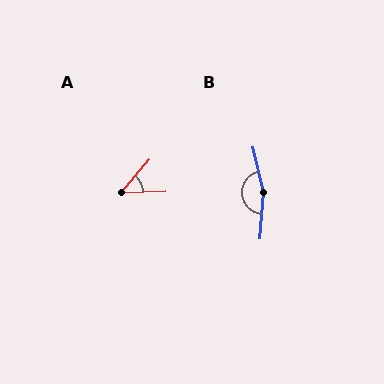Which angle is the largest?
B, at approximately 161 degrees.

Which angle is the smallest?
A, at approximately 47 degrees.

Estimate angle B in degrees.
Approximately 161 degrees.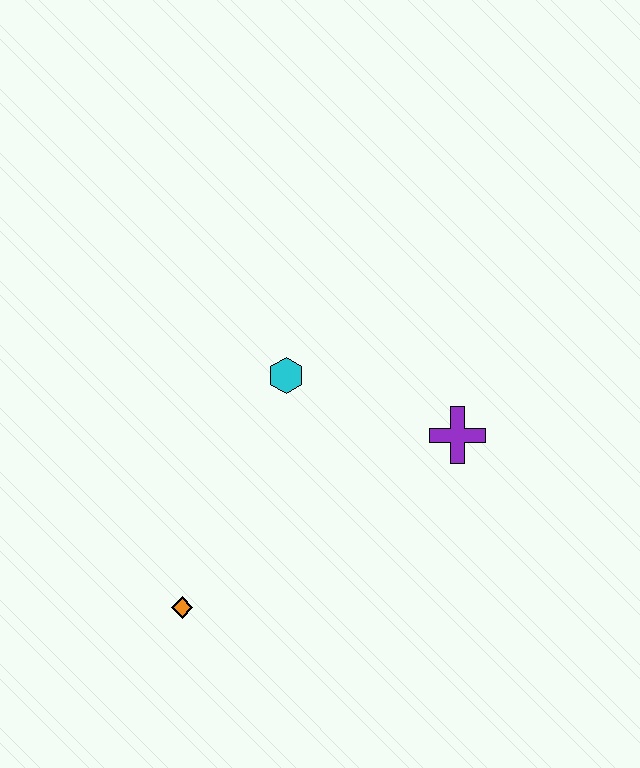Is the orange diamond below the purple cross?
Yes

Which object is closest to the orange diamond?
The cyan hexagon is closest to the orange diamond.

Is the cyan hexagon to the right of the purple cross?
No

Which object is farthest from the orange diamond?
The purple cross is farthest from the orange diamond.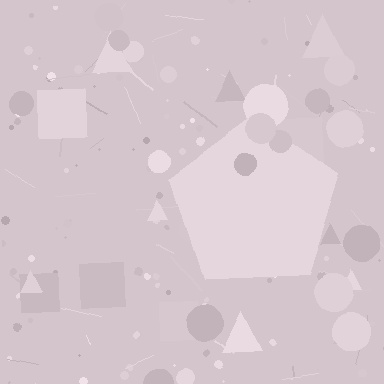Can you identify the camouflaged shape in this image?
The camouflaged shape is a pentagon.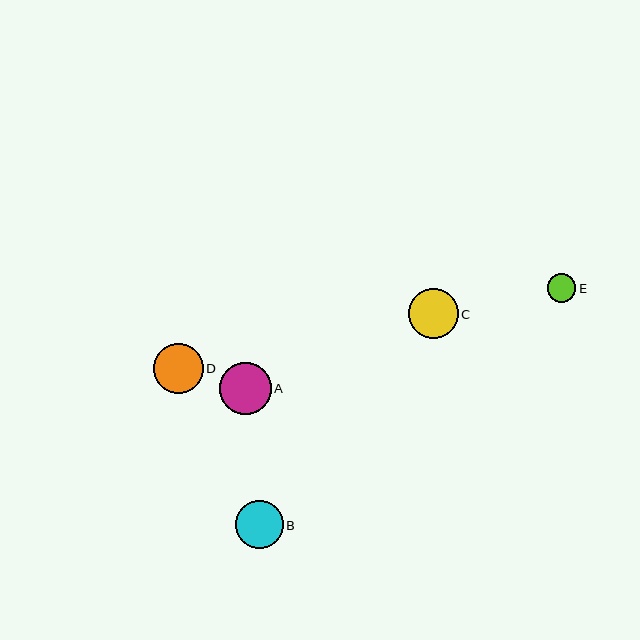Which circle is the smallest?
Circle E is the smallest with a size of approximately 28 pixels.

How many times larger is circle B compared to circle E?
Circle B is approximately 1.7 times the size of circle E.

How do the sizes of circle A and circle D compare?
Circle A and circle D are approximately the same size.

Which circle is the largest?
Circle A is the largest with a size of approximately 51 pixels.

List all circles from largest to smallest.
From largest to smallest: A, D, C, B, E.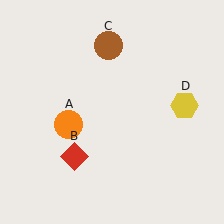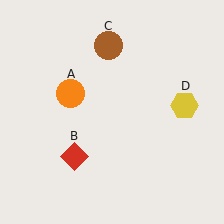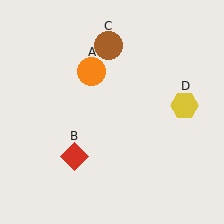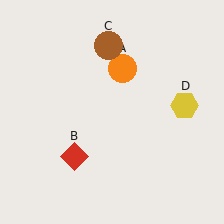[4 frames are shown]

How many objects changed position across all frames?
1 object changed position: orange circle (object A).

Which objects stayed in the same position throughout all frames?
Red diamond (object B) and brown circle (object C) and yellow hexagon (object D) remained stationary.